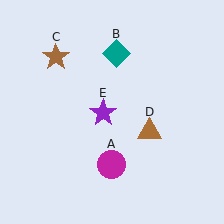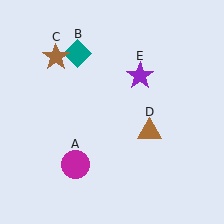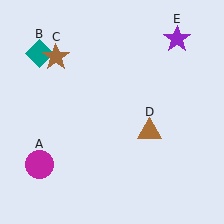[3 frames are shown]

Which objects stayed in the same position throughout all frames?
Brown star (object C) and brown triangle (object D) remained stationary.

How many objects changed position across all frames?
3 objects changed position: magenta circle (object A), teal diamond (object B), purple star (object E).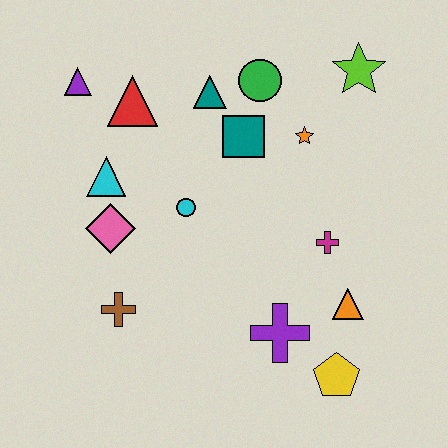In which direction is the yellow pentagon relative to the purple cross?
The yellow pentagon is to the right of the purple cross.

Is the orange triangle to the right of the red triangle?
Yes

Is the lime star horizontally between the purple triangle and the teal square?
No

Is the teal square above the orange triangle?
Yes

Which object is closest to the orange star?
The teal square is closest to the orange star.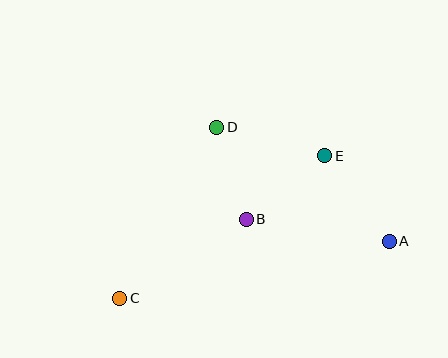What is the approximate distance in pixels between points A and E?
The distance between A and E is approximately 107 pixels.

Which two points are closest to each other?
Points B and D are closest to each other.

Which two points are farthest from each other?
Points A and C are farthest from each other.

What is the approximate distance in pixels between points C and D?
The distance between C and D is approximately 197 pixels.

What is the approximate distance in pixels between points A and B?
The distance between A and B is approximately 145 pixels.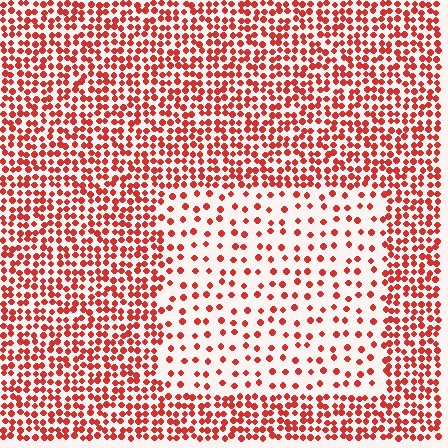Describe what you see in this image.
The image contains small red elements arranged at two different densities. A rectangle-shaped region is visible where the elements are less densely packed than the surrounding area.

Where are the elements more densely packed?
The elements are more densely packed outside the rectangle boundary.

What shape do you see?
I see a rectangle.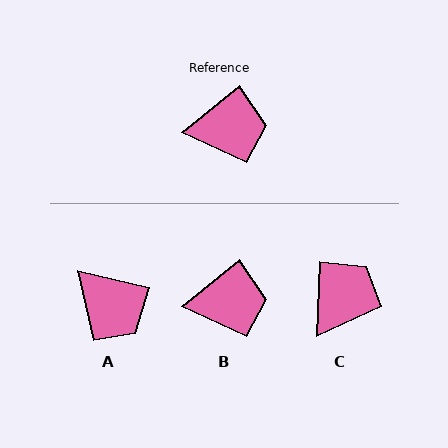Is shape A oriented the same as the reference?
No, it is off by about 52 degrees.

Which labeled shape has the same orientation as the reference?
B.